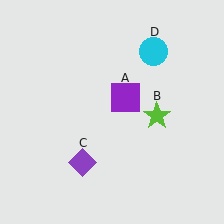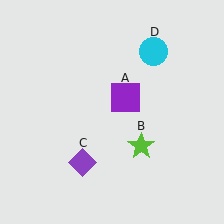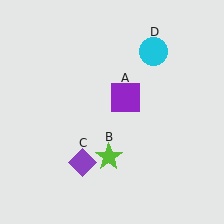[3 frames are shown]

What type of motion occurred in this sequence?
The lime star (object B) rotated clockwise around the center of the scene.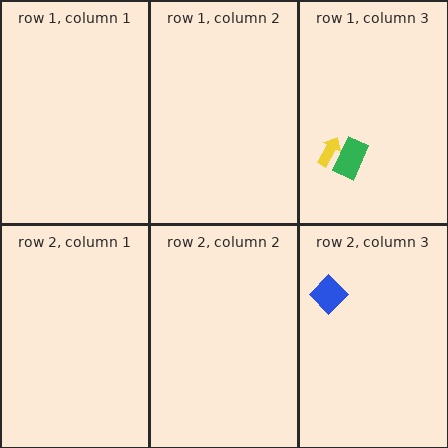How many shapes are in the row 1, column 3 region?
2.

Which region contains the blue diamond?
The row 2, column 3 region.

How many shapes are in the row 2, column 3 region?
1.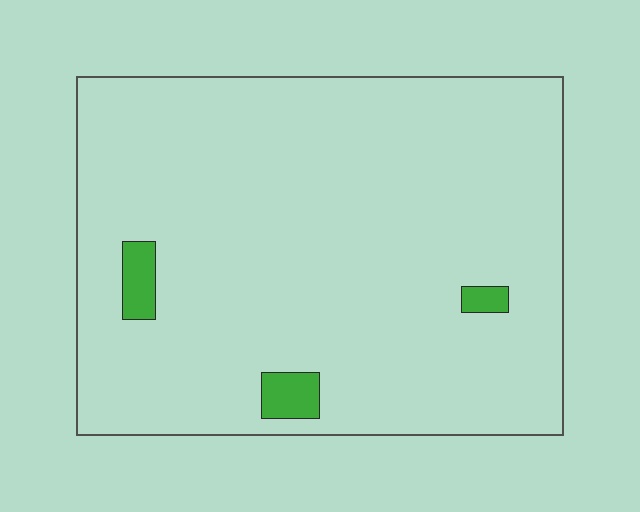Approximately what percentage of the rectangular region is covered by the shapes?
Approximately 5%.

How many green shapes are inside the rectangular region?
3.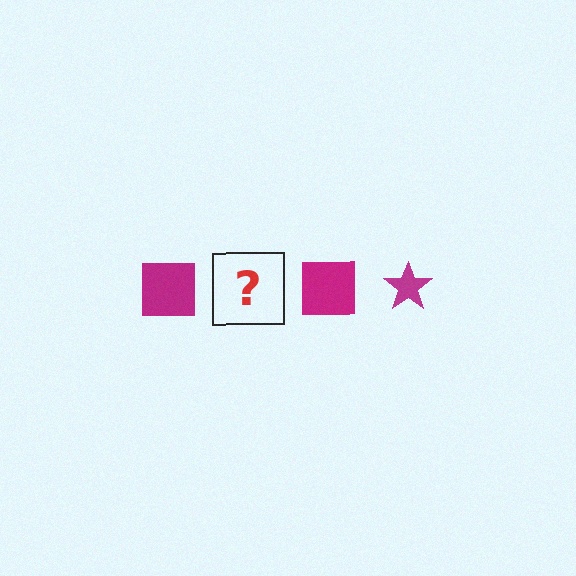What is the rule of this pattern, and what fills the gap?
The rule is that the pattern cycles through square, star shapes in magenta. The gap should be filled with a magenta star.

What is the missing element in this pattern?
The missing element is a magenta star.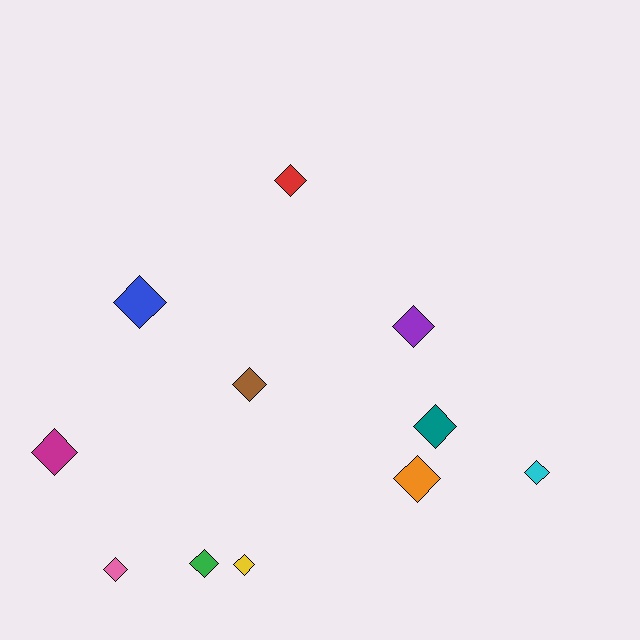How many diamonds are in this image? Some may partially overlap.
There are 11 diamonds.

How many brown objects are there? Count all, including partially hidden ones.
There is 1 brown object.